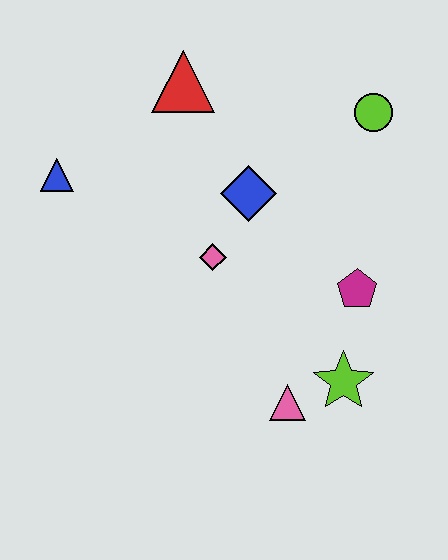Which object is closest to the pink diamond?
The blue diamond is closest to the pink diamond.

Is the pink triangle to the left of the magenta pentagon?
Yes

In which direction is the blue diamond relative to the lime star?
The blue diamond is above the lime star.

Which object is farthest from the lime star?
The blue triangle is farthest from the lime star.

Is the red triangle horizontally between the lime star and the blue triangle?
Yes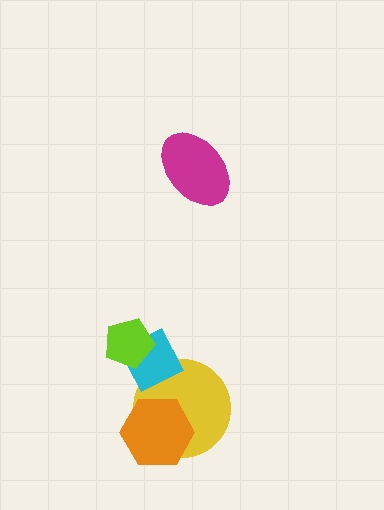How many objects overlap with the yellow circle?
2 objects overlap with the yellow circle.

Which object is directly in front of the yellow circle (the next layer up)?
The cyan diamond is directly in front of the yellow circle.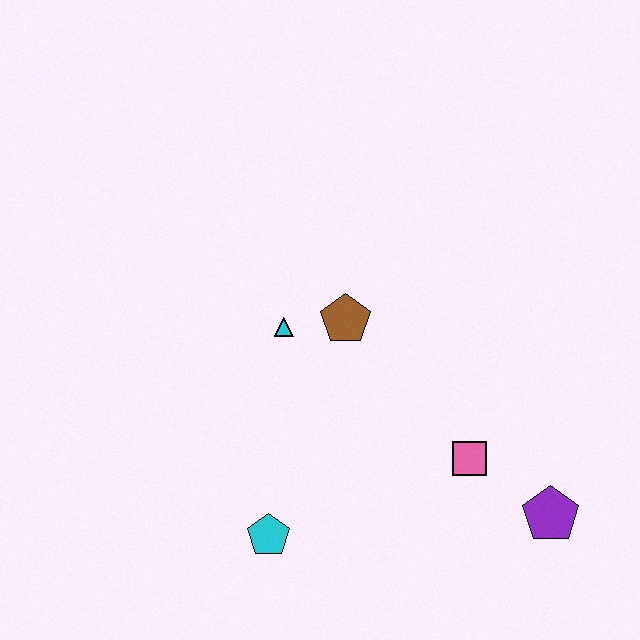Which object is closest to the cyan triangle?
The brown pentagon is closest to the cyan triangle.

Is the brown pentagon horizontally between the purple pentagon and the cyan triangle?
Yes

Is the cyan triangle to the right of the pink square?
No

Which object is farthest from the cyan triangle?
The purple pentagon is farthest from the cyan triangle.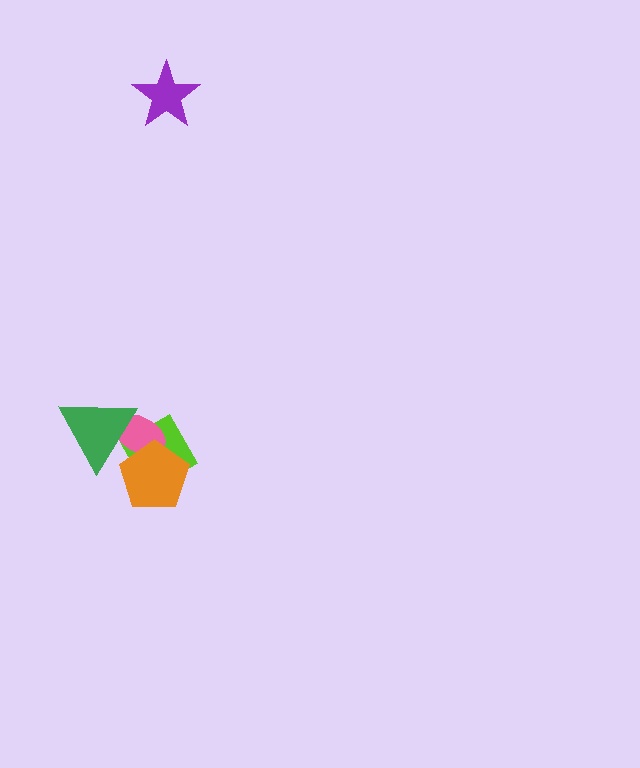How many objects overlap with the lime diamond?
3 objects overlap with the lime diamond.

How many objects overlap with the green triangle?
3 objects overlap with the green triangle.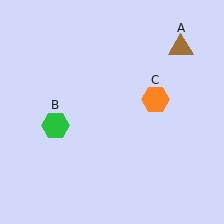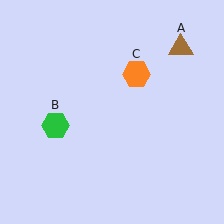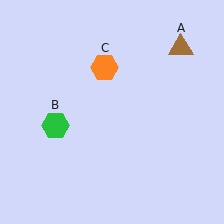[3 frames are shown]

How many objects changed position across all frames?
1 object changed position: orange hexagon (object C).